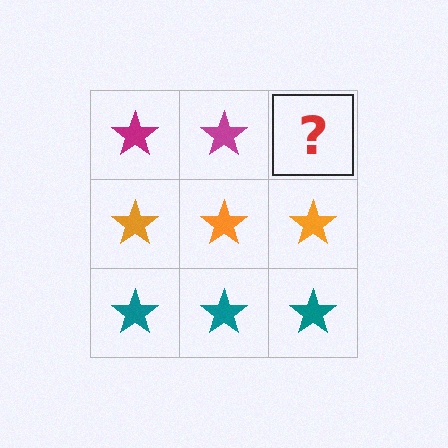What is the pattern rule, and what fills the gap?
The rule is that each row has a consistent color. The gap should be filled with a magenta star.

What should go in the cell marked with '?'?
The missing cell should contain a magenta star.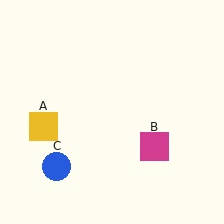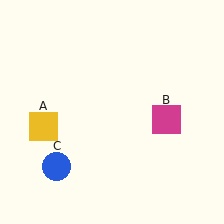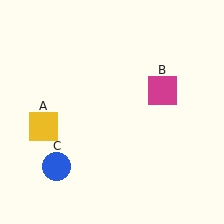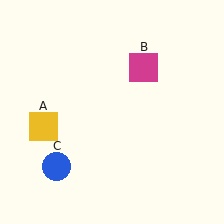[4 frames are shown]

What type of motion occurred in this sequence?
The magenta square (object B) rotated counterclockwise around the center of the scene.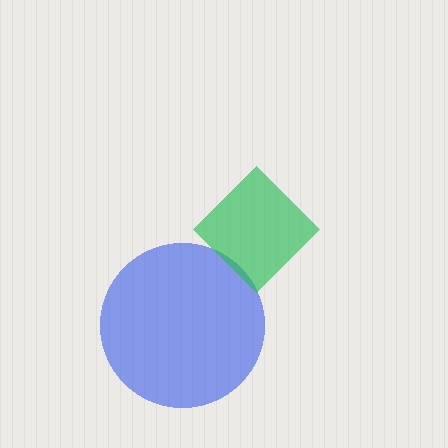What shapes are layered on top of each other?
The layered shapes are: a blue circle, a green diamond.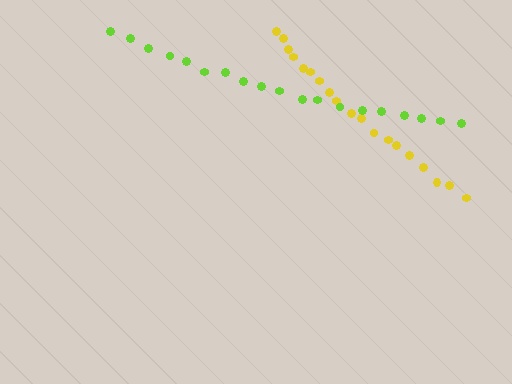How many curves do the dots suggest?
There are 2 distinct paths.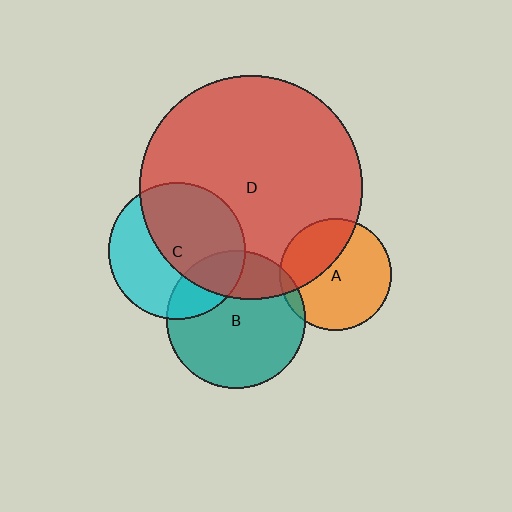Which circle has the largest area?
Circle D (red).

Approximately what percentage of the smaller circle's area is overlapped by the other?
Approximately 55%.